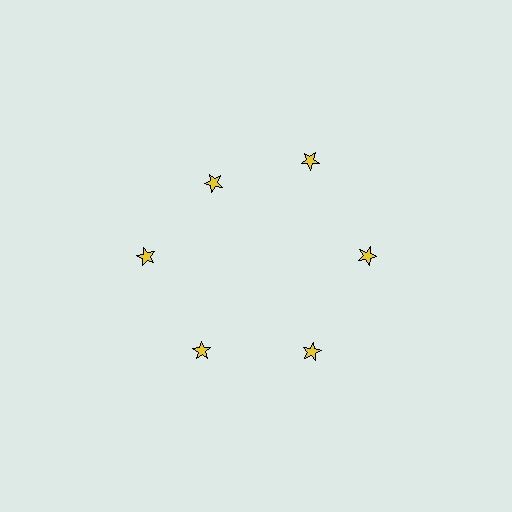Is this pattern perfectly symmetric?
No. The 6 yellow stars are arranged in a ring, but one element near the 11 o'clock position is pulled inward toward the center, breaking the 6-fold rotational symmetry.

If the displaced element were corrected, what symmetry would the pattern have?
It would have 6-fold rotational symmetry — the pattern would map onto itself every 60 degrees.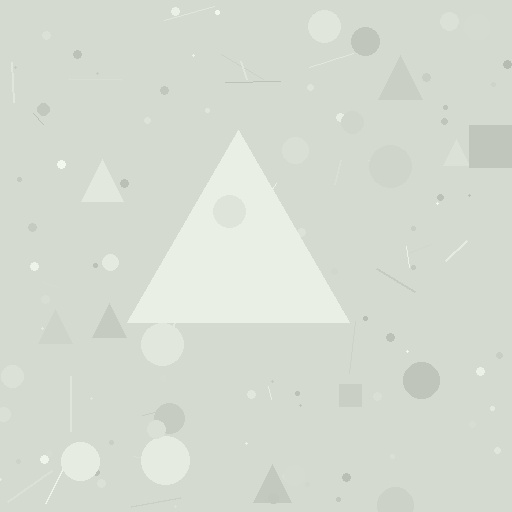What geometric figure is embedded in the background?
A triangle is embedded in the background.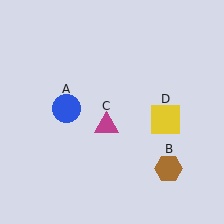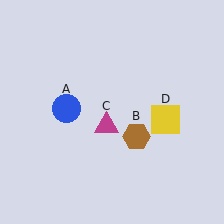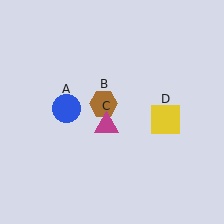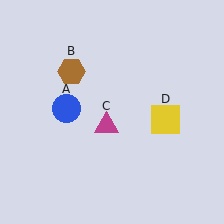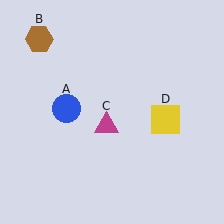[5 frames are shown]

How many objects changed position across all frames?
1 object changed position: brown hexagon (object B).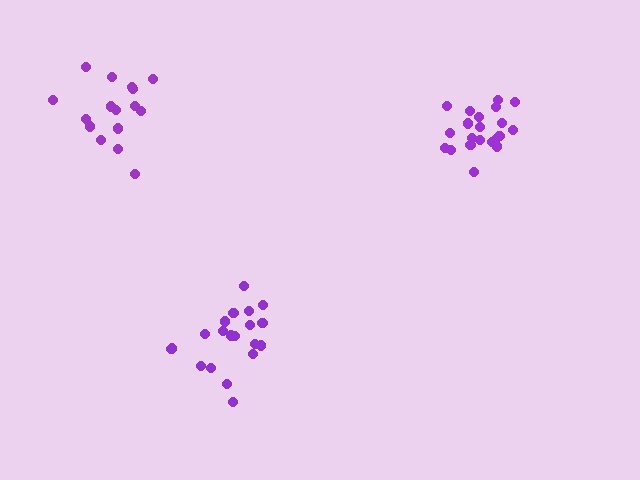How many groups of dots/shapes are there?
There are 3 groups.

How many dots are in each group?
Group 1: 16 dots, Group 2: 21 dots, Group 3: 20 dots (57 total).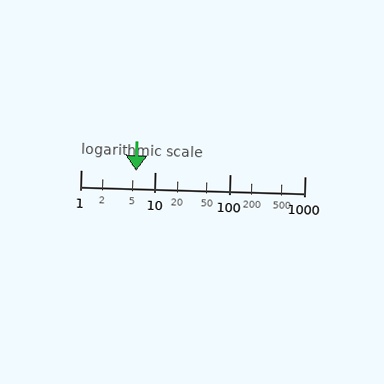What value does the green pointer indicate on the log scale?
The pointer indicates approximately 5.5.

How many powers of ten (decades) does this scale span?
The scale spans 3 decades, from 1 to 1000.